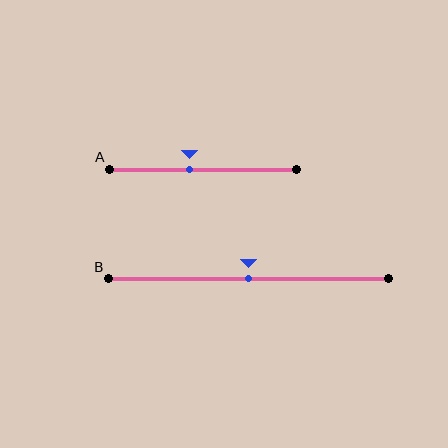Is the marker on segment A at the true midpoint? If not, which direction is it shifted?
No, the marker on segment A is shifted to the left by about 7% of the segment length.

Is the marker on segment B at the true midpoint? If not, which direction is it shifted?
Yes, the marker on segment B is at the true midpoint.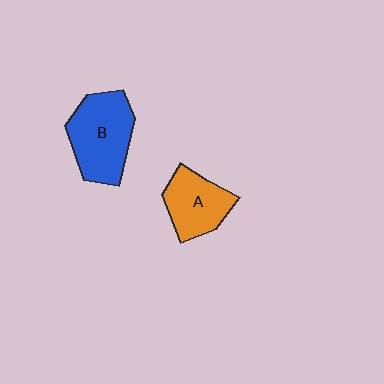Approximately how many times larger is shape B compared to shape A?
Approximately 1.3 times.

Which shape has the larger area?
Shape B (blue).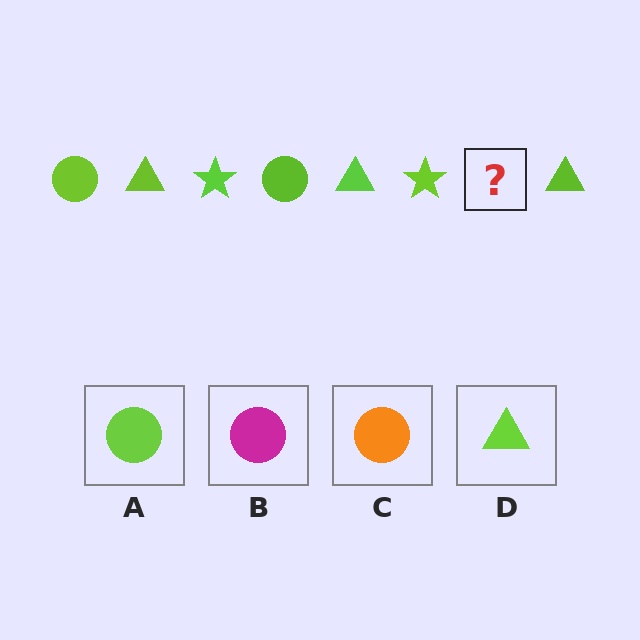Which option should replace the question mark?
Option A.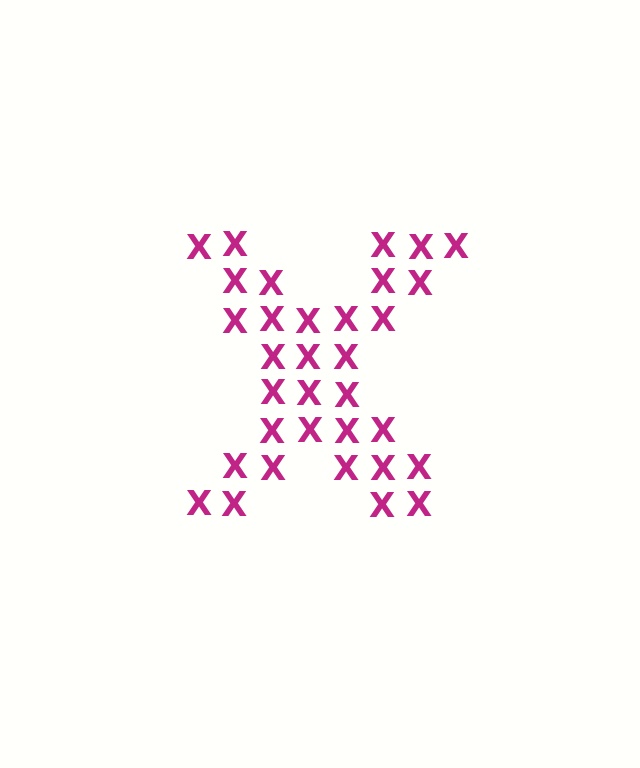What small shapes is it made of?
It is made of small letter X's.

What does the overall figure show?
The overall figure shows the letter X.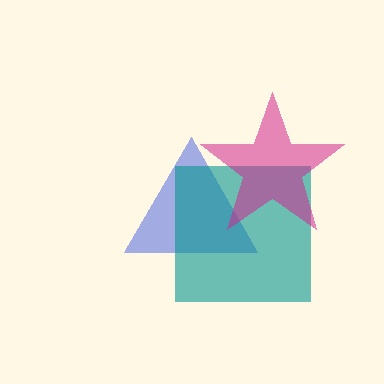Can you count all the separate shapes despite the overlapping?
Yes, there are 3 separate shapes.